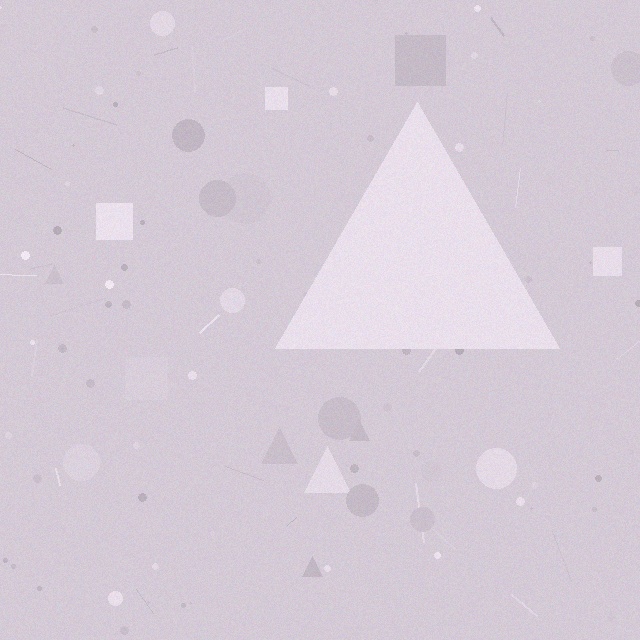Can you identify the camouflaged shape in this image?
The camouflaged shape is a triangle.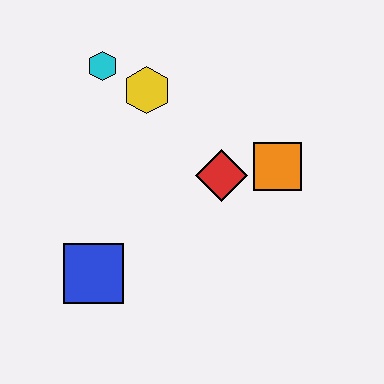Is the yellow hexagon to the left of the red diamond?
Yes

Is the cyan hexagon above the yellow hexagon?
Yes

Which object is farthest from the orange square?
The blue square is farthest from the orange square.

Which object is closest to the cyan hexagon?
The yellow hexagon is closest to the cyan hexagon.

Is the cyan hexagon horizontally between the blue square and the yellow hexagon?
Yes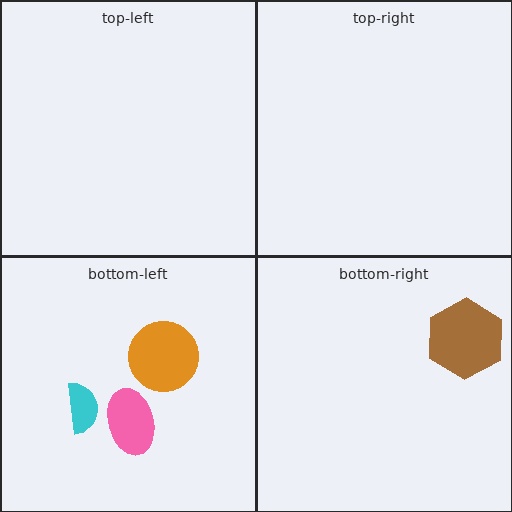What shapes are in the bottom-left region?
The cyan semicircle, the orange circle, the pink ellipse.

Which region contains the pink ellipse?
The bottom-left region.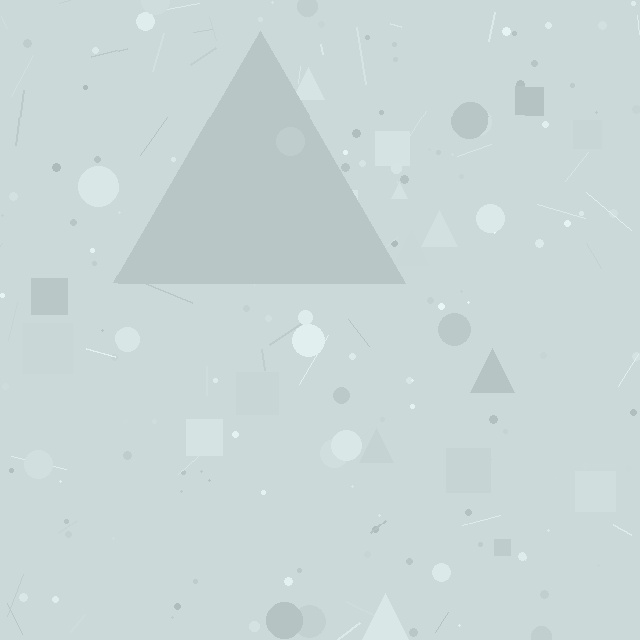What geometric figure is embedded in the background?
A triangle is embedded in the background.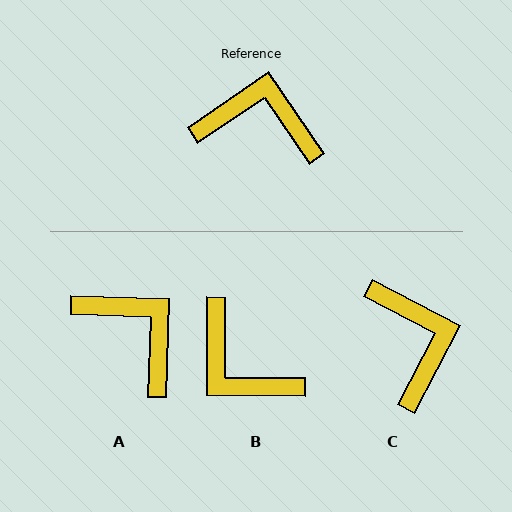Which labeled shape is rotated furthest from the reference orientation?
B, about 145 degrees away.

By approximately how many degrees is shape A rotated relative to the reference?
Approximately 36 degrees clockwise.